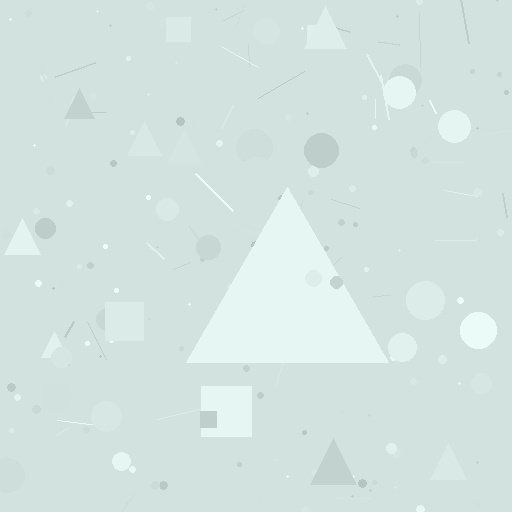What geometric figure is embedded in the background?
A triangle is embedded in the background.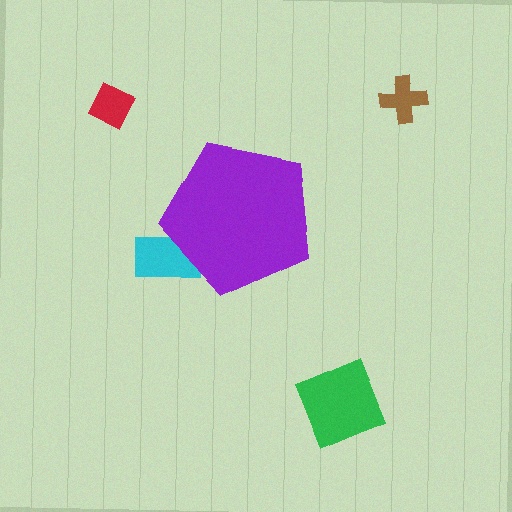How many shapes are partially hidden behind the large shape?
1 shape is partially hidden.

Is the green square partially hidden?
No, the green square is fully visible.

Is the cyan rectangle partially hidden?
Yes, the cyan rectangle is partially hidden behind the purple pentagon.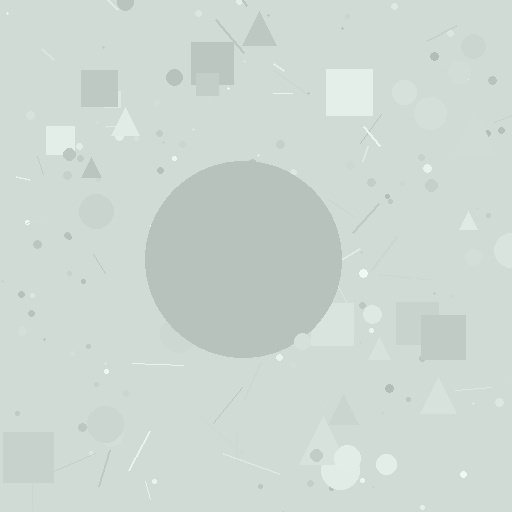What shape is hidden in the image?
A circle is hidden in the image.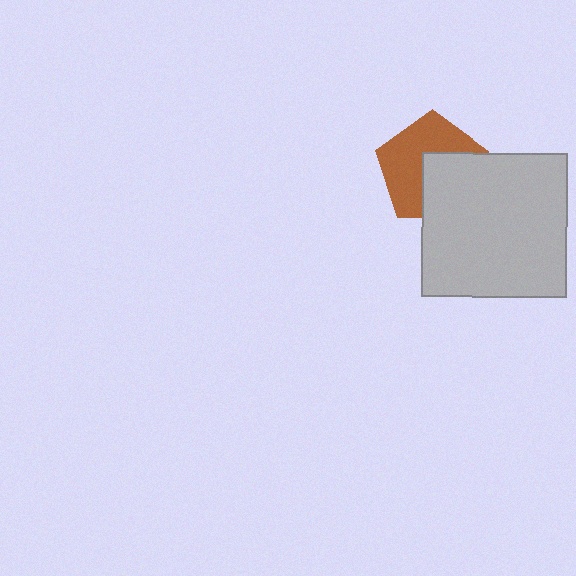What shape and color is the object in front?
The object in front is a light gray square.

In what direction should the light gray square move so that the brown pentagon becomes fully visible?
The light gray square should move toward the lower-right. That is the shortest direction to clear the overlap and leave the brown pentagon fully visible.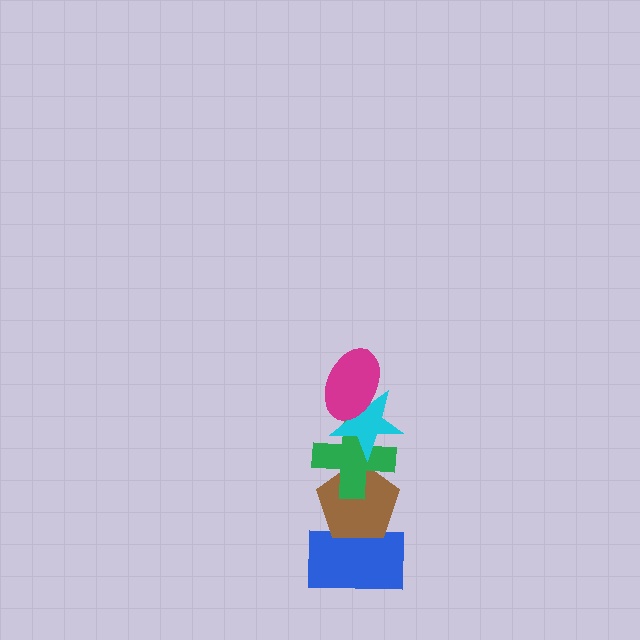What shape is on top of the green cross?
The cyan star is on top of the green cross.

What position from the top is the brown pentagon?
The brown pentagon is 4th from the top.